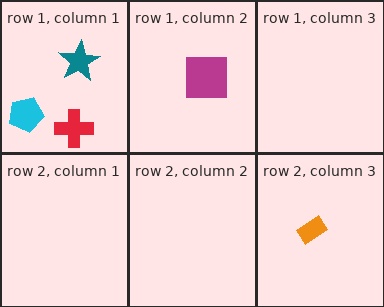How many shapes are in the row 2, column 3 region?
1.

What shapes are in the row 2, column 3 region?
The orange rectangle.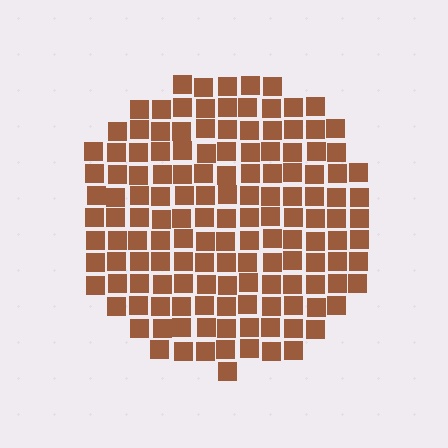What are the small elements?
The small elements are squares.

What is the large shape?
The large shape is a circle.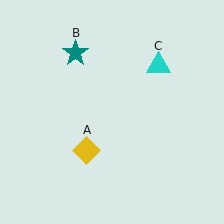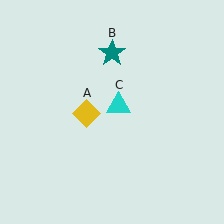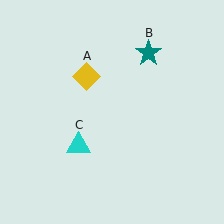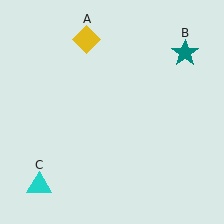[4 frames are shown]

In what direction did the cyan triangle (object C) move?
The cyan triangle (object C) moved down and to the left.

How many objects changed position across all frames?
3 objects changed position: yellow diamond (object A), teal star (object B), cyan triangle (object C).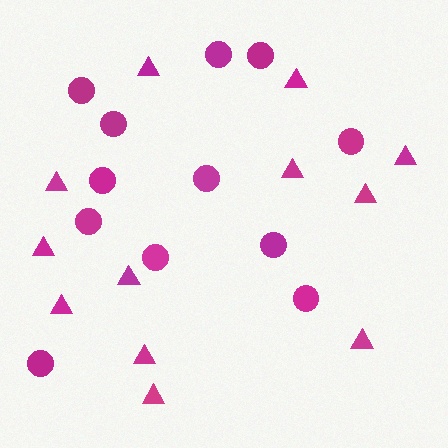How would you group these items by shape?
There are 2 groups: one group of triangles (12) and one group of circles (12).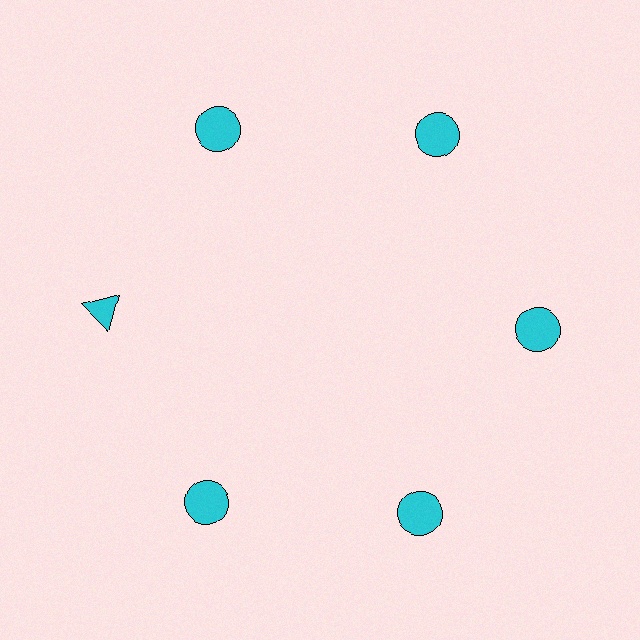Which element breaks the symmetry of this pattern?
The cyan triangle at roughly the 9 o'clock position breaks the symmetry. All other shapes are cyan circles.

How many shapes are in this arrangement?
There are 6 shapes arranged in a ring pattern.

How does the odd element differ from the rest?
It has a different shape: triangle instead of circle.